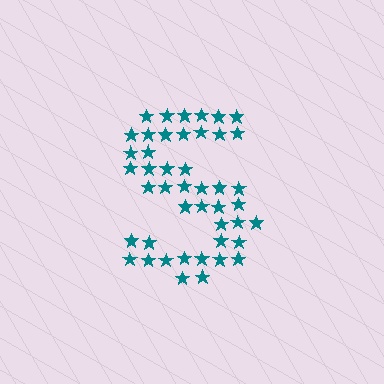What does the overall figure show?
The overall figure shows the letter S.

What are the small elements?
The small elements are stars.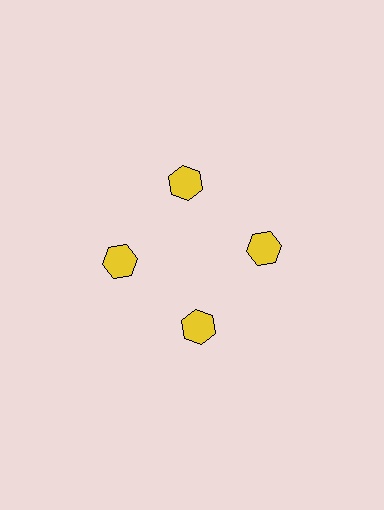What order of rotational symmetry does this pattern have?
This pattern has 4-fold rotational symmetry.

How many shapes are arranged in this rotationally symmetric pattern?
There are 4 shapes, arranged in 4 groups of 1.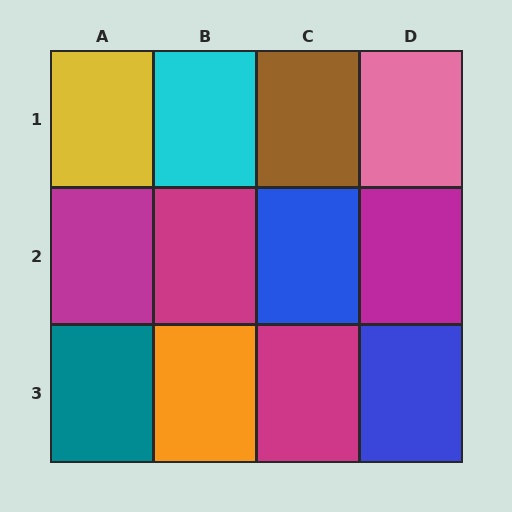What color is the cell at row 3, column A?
Teal.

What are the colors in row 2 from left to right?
Magenta, magenta, blue, magenta.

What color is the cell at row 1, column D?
Pink.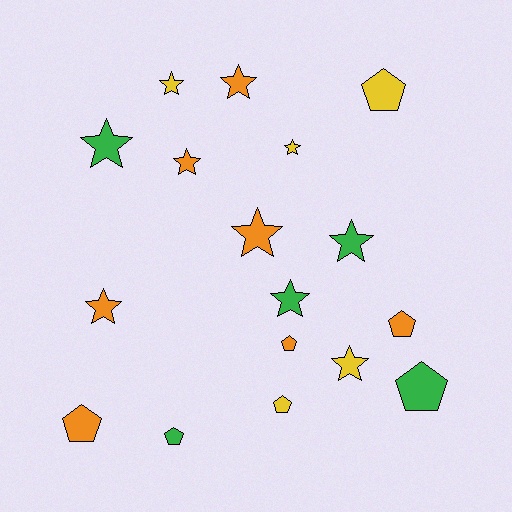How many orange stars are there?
There are 4 orange stars.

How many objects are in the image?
There are 17 objects.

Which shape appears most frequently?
Star, with 10 objects.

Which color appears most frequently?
Orange, with 7 objects.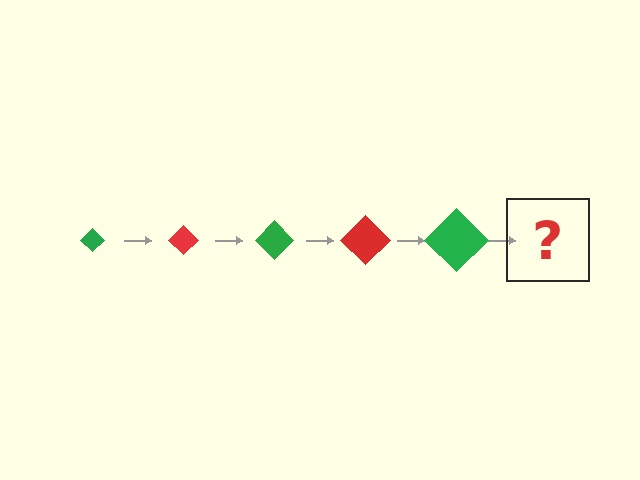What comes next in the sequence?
The next element should be a red diamond, larger than the previous one.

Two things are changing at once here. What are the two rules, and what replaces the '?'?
The two rules are that the diamond grows larger each step and the color cycles through green and red. The '?' should be a red diamond, larger than the previous one.